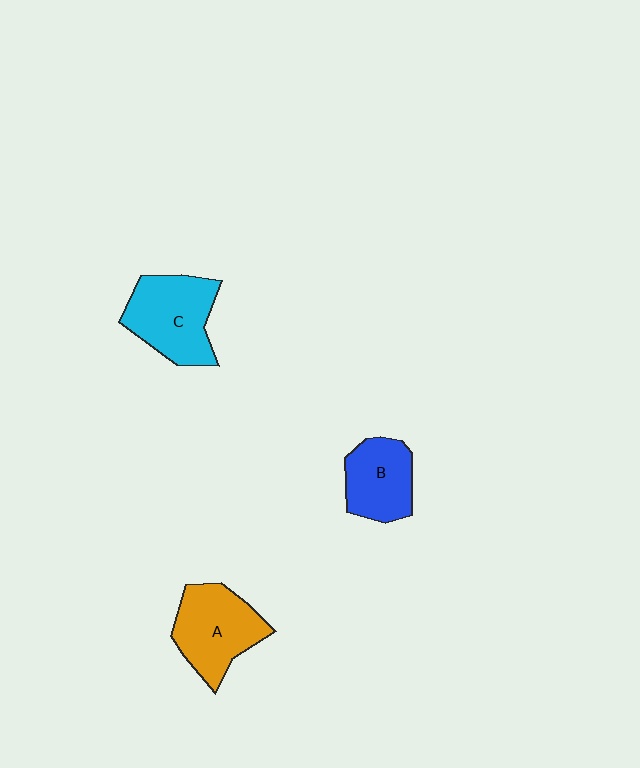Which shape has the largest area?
Shape C (cyan).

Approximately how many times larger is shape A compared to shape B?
Approximately 1.3 times.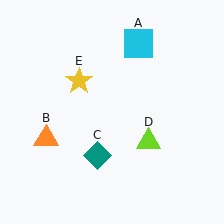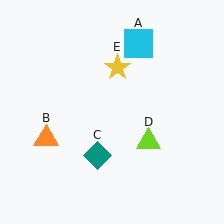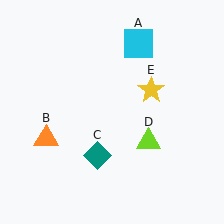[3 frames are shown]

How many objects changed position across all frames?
1 object changed position: yellow star (object E).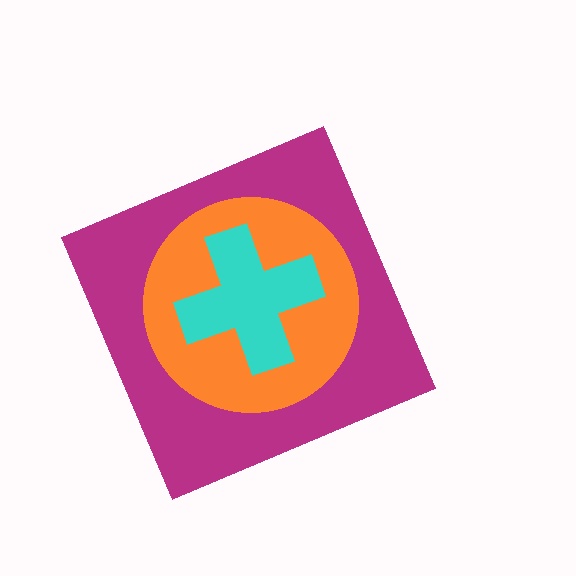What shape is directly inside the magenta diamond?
The orange circle.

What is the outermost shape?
The magenta diamond.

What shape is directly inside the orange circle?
The cyan cross.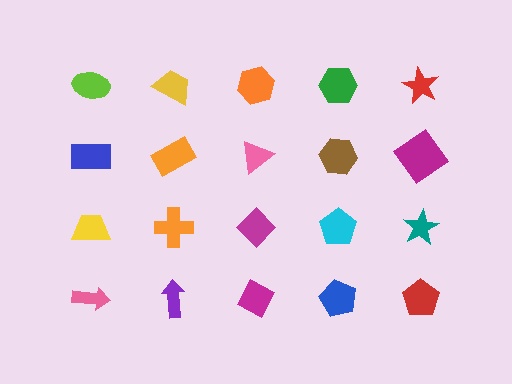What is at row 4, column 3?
A magenta diamond.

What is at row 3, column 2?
An orange cross.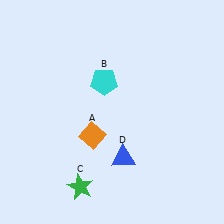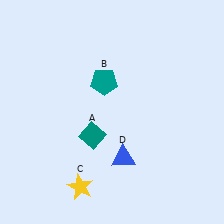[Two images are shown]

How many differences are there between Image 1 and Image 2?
There are 3 differences between the two images.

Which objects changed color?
A changed from orange to teal. B changed from cyan to teal. C changed from green to yellow.